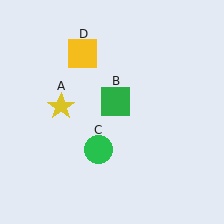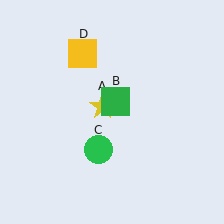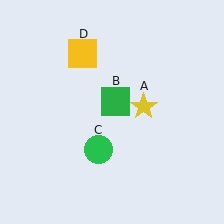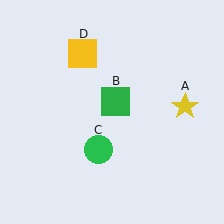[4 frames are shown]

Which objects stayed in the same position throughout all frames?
Green square (object B) and green circle (object C) and yellow square (object D) remained stationary.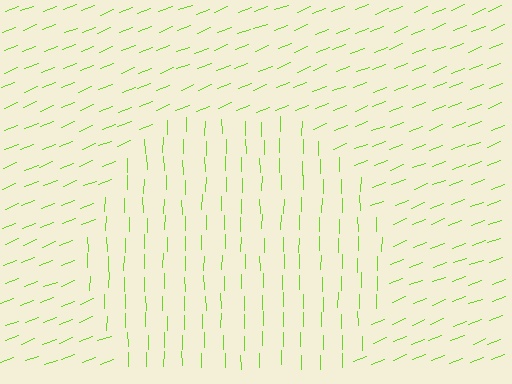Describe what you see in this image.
The image is filled with small lime line segments. A circle region in the image has lines oriented differently from the surrounding lines, creating a visible texture boundary.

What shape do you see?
I see a circle.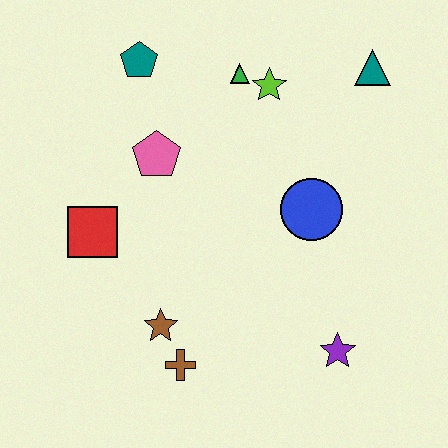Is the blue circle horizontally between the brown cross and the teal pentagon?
No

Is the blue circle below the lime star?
Yes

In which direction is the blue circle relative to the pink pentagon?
The blue circle is to the right of the pink pentagon.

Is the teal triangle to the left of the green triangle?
No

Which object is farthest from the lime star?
The brown cross is farthest from the lime star.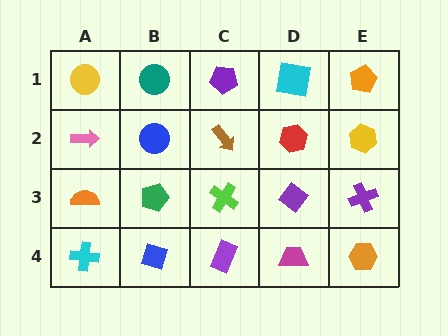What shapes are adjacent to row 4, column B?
A green pentagon (row 3, column B), a cyan cross (row 4, column A), a purple rectangle (row 4, column C).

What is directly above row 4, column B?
A green pentagon.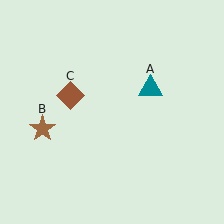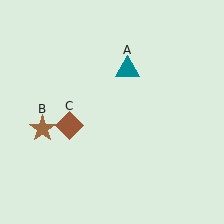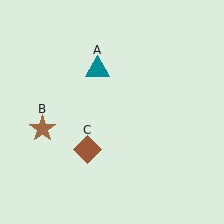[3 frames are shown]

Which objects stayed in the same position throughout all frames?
Brown star (object B) remained stationary.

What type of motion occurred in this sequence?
The teal triangle (object A), brown diamond (object C) rotated counterclockwise around the center of the scene.